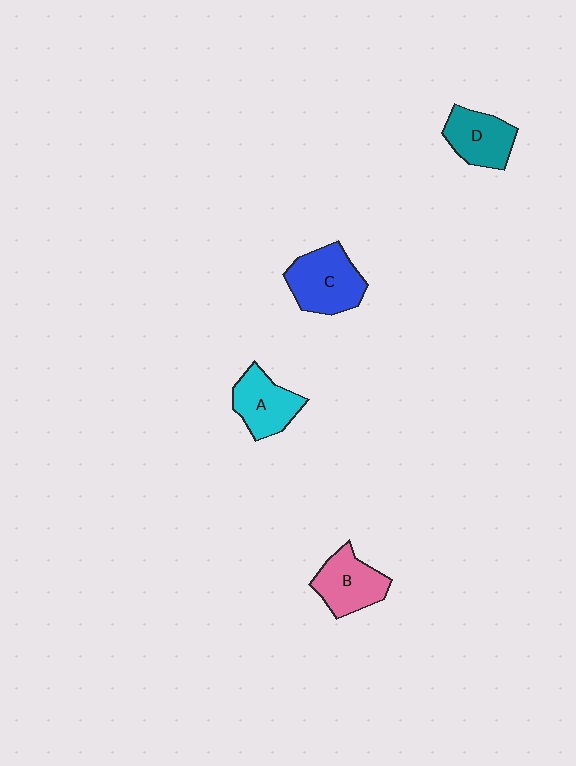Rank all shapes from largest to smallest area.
From largest to smallest: C (blue), B (pink), A (cyan), D (teal).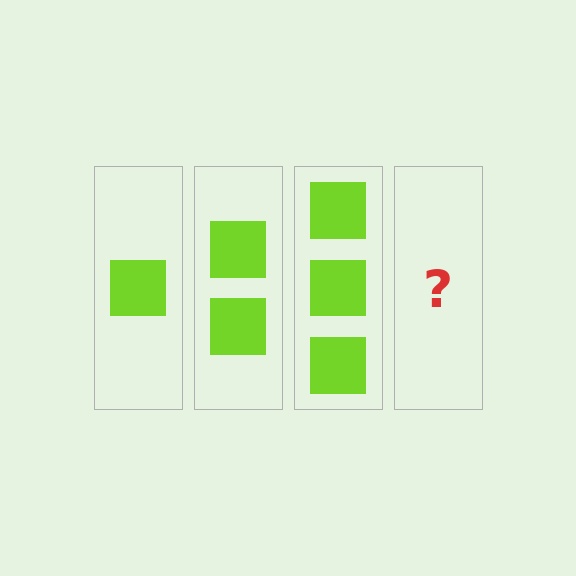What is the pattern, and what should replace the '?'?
The pattern is that each step adds one more square. The '?' should be 4 squares.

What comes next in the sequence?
The next element should be 4 squares.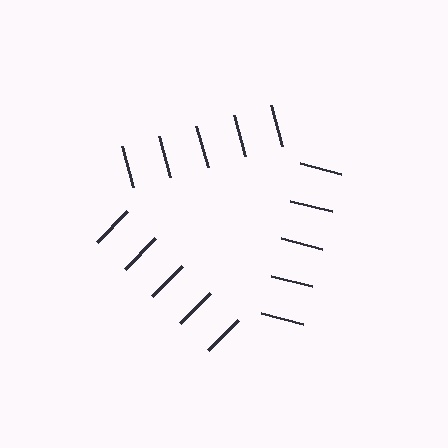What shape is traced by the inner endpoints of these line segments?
An illusory triangle — the line segments terminate on its edges but no continuous stroke is drawn.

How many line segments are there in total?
15 — 5 along each of the 3 edges.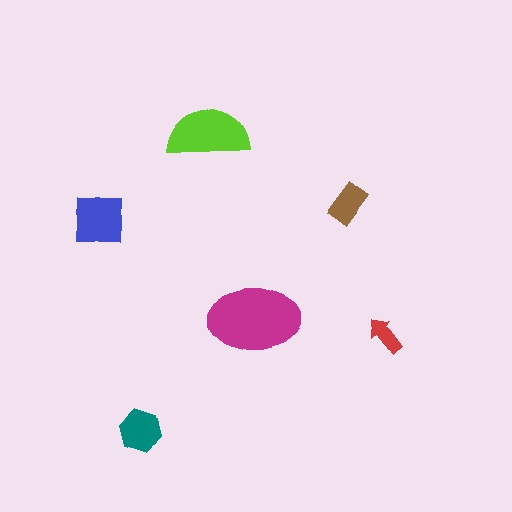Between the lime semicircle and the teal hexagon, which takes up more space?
The lime semicircle.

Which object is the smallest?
The red arrow.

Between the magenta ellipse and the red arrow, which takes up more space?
The magenta ellipse.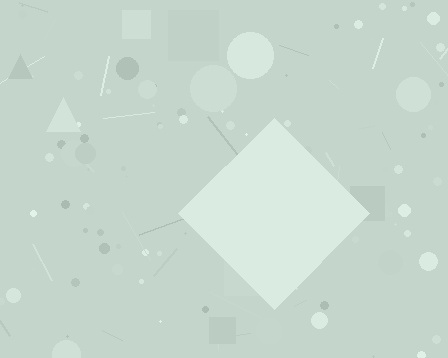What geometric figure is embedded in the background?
A diamond is embedded in the background.